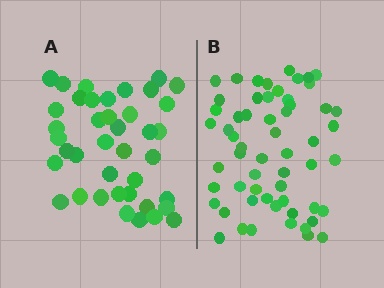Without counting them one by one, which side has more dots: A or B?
Region B (the right region) has more dots.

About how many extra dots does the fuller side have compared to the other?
Region B has approximately 20 more dots than region A.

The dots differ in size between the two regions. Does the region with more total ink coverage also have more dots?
No. Region A has more total ink coverage because its dots are larger, but region B actually contains more individual dots. Total area can be misleading — the number of items is what matters here.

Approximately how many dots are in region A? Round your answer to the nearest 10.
About 40 dots.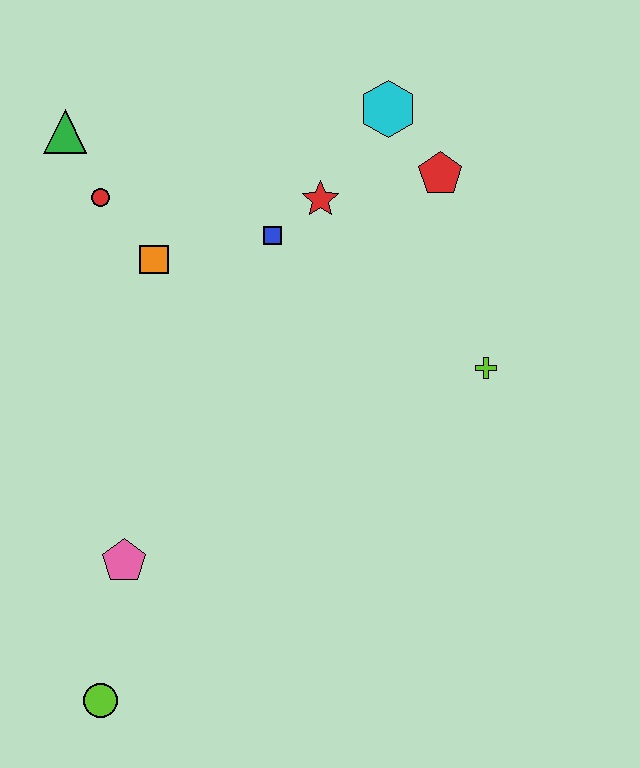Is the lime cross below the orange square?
Yes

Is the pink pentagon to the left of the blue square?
Yes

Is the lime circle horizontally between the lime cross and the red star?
No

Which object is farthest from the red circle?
The lime circle is farthest from the red circle.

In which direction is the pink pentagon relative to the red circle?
The pink pentagon is below the red circle.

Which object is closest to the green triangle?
The red circle is closest to the green triangle.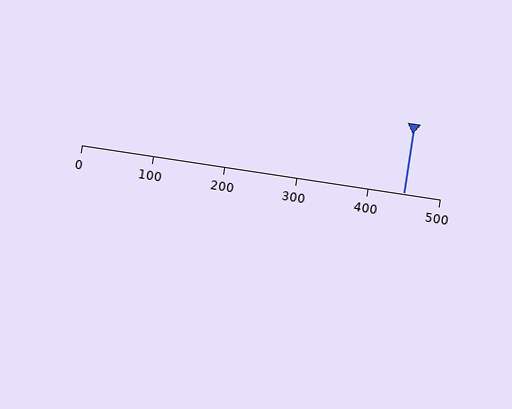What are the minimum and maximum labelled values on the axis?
The axis runs from 0 to 500.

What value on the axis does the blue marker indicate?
The marker indicates approximately 450.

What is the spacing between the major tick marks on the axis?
The major ticks are spaced 100 apart.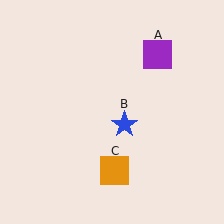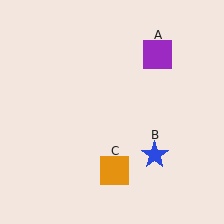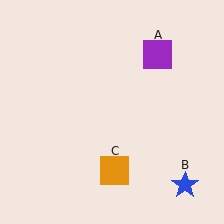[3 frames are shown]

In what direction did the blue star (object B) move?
The blue star (object B) moved down and to the right.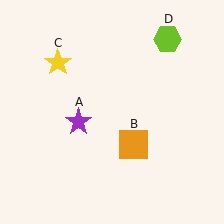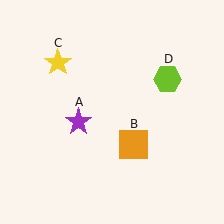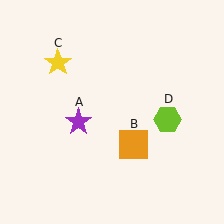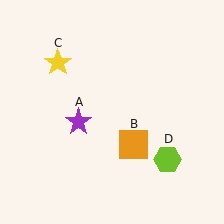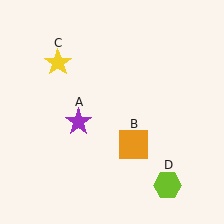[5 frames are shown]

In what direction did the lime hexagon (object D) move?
The lime hexagon (object D) moved down.